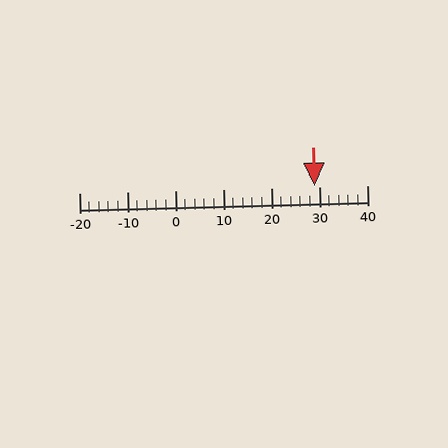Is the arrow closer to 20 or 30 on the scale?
The arrow is closer to 30.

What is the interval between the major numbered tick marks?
The major tick marks are spaced 10 units apart.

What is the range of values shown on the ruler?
The ruler shows values from -20 to 40.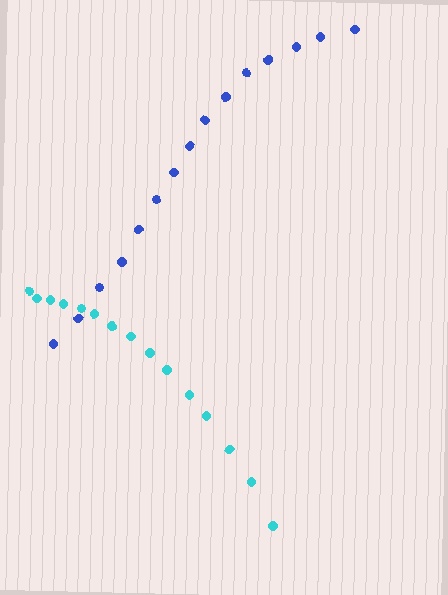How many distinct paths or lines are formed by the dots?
There are 2 distinct paths.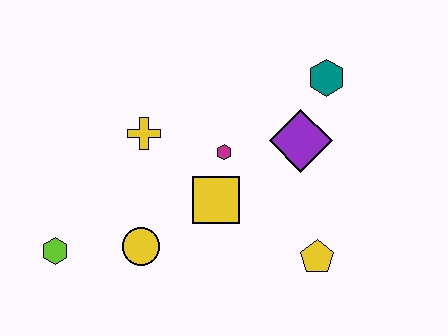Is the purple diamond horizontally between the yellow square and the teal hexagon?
Yes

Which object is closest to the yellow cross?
The magenta hexagon is closest to the yellow cross.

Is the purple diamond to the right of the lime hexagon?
Yes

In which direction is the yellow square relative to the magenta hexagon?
The yellow square is below the magenta hexagon.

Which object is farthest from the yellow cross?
The yellow pentagon is farthest from the yellow cross.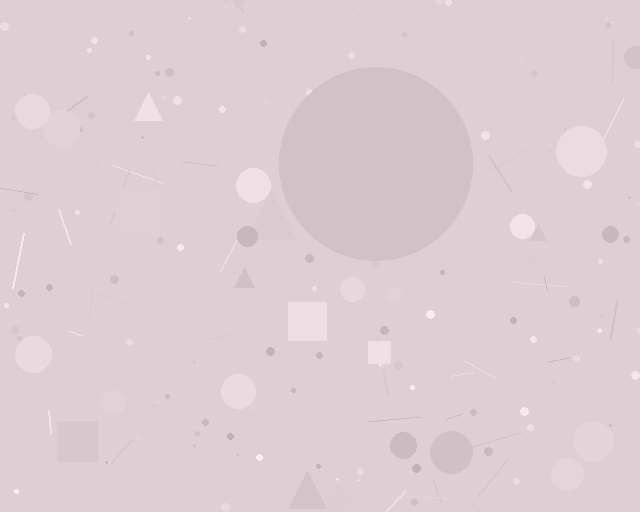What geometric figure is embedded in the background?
A circle is embedded in the background.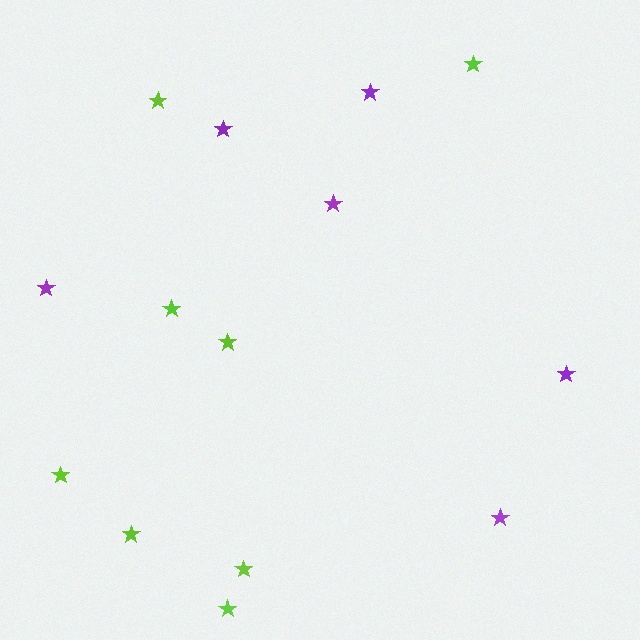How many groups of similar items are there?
There are 2 groups: one group of lime stars (8) and one group of purple stars (6).